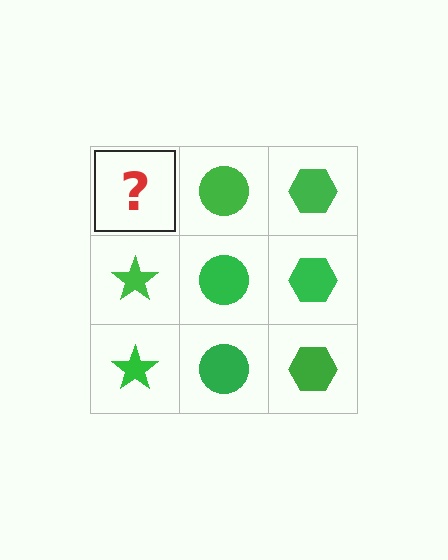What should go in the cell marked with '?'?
The missing cell should contain a green star.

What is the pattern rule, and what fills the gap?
The rule is that each column has a consistent shape. The gap should be filled with a green star.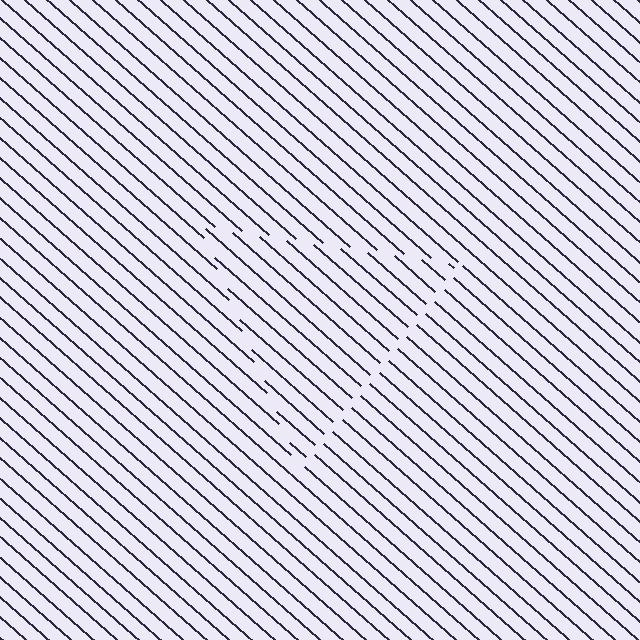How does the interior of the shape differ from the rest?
The interior of the shape contains the same grating, shifted by half a period — the contour is defined by the phase discontinuity where line-ends from the inner and outer gratings abut.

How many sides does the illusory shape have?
3 sides — the line-ends trace a triangle.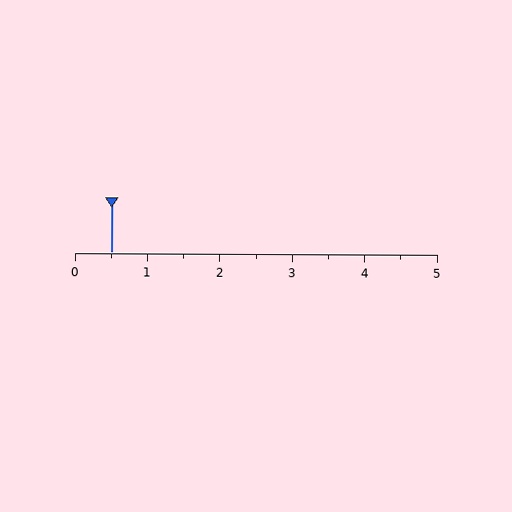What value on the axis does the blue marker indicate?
The marker indicates approximately 0.5.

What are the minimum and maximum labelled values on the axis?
The axis runs from 0 to 5.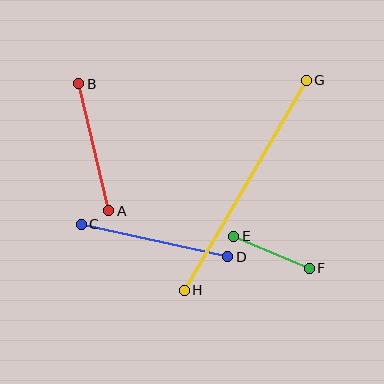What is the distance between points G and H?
The distance is approximately 243 pixels.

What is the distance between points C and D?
The distance is approximately 150 pixels.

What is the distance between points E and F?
The distance is approximately 82 pixels.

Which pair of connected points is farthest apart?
Points G and H are farthest apart.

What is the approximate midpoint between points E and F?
The midpoint is at approximately (272, 252) pixels.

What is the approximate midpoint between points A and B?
The midpoint is at approximately (94, 147) pixels.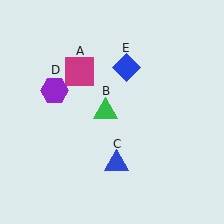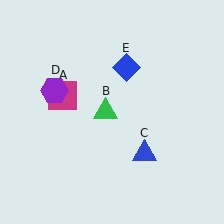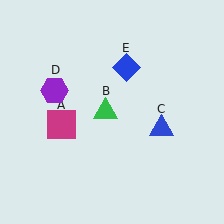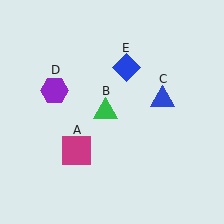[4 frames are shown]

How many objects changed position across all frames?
2 objects changed position: magenta square (object A), blue triangle (object C).